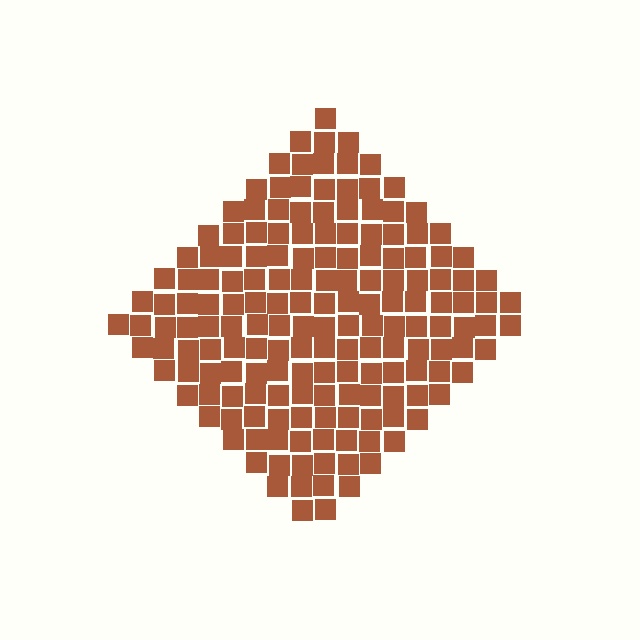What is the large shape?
The large shape is a diamond.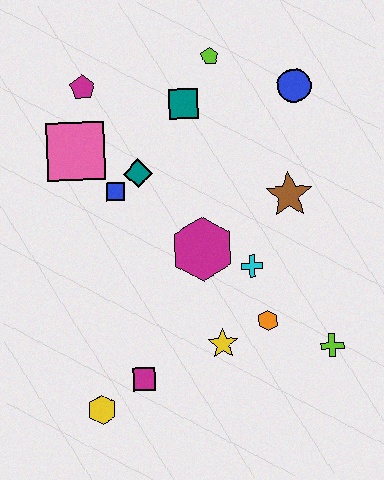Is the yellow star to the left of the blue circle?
Yes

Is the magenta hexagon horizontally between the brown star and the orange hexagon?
No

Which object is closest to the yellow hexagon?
The magenta square is closest to the yellow hexagon.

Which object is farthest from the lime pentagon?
The yellow hexagon is farthest from the lime pentagon.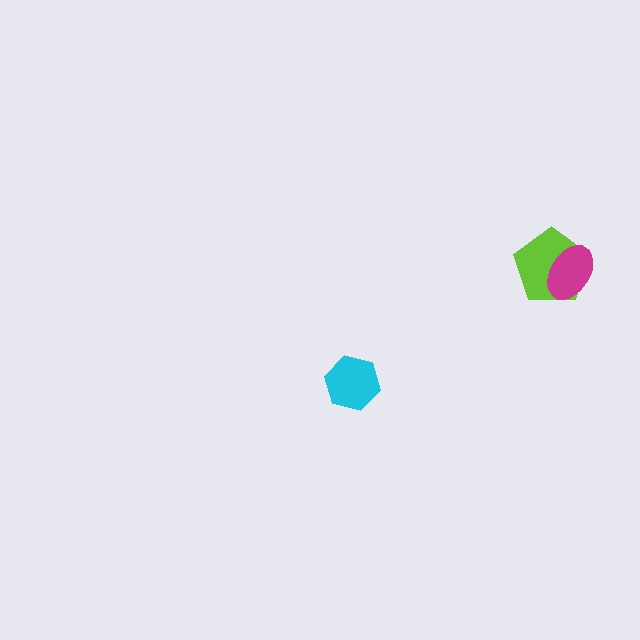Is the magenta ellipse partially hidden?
No, no other shape covers it.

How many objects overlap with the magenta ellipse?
1 object overlaps with the magenta ellipse.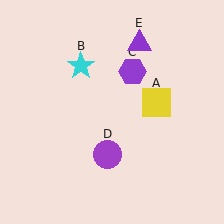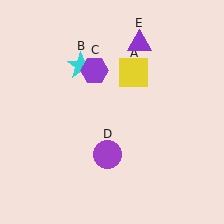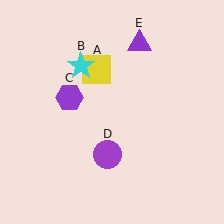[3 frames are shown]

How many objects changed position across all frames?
2 objects changed position: yellow square (object A), purple hexagon (object C).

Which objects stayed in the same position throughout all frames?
Cyan star (object B) and purple circle (object D) and purple triangle (object E) remained stationary.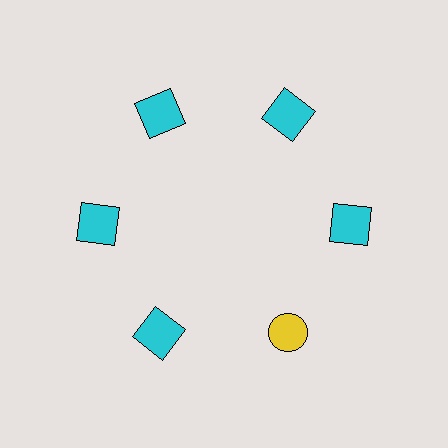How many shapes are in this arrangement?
There are 6 shapes arranged in a ring pattern.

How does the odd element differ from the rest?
It differs in both color (yellow instead of cyan) and shape (circle instead of square).